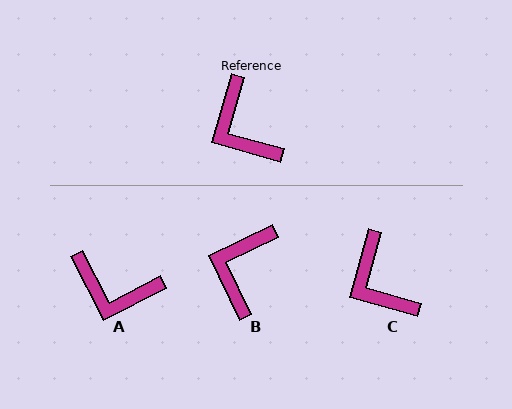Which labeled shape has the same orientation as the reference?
C.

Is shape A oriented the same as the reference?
No, it is off by about 43 degrees.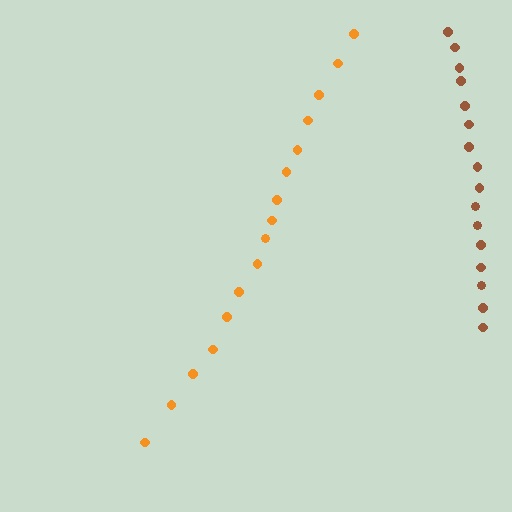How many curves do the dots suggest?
There are 2 distinct paths.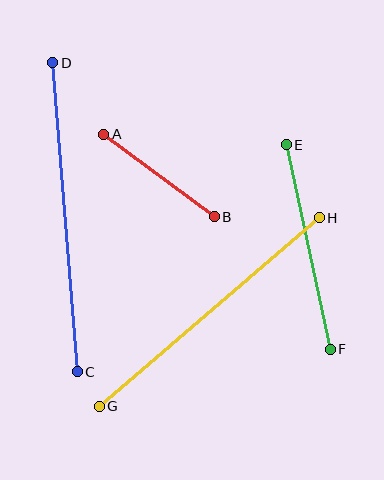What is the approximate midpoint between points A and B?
The midpoint is at approximately (159, 176) pixels.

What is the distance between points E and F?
The distance is approximately 209 pixels.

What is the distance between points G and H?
The distance is approximately 290 pixels.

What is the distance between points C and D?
The distance is approximately 310 pixels.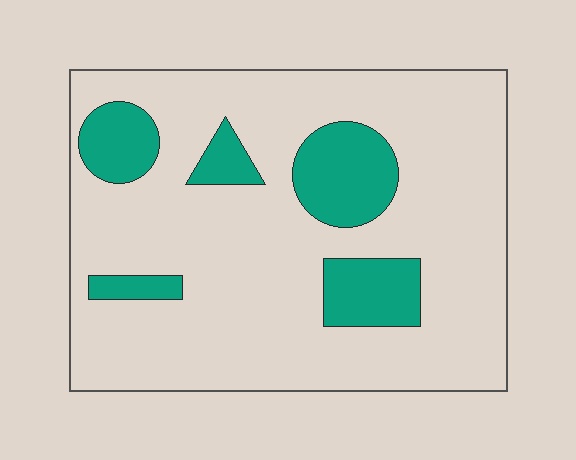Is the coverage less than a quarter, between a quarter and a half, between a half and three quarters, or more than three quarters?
Less than a quarter.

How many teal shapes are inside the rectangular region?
5.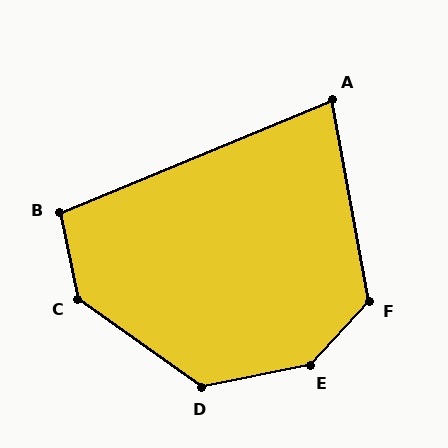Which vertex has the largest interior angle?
E, at approximately 145 degrees.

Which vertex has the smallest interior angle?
A, at approximately 78 degrees.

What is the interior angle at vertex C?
Approximately 137 degrees (obtuse).